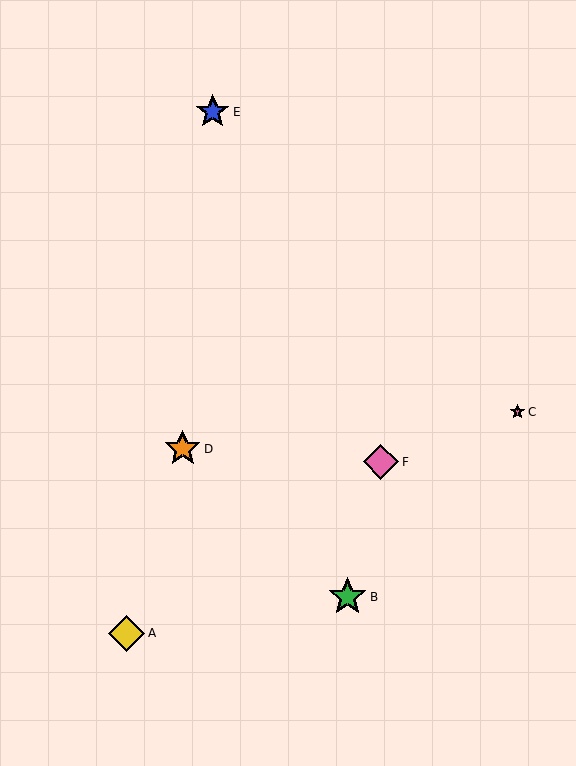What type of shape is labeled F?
Shape F is a pink diamond.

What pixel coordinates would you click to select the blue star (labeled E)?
Click at (213, 112) to select the blue star E.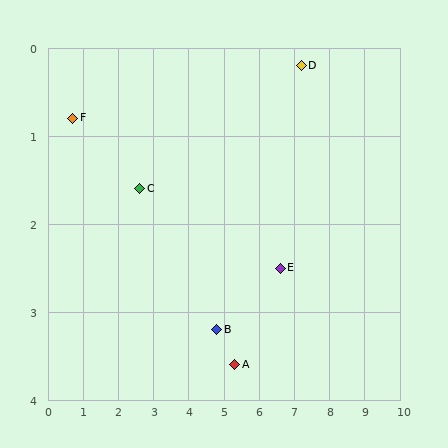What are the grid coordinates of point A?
Point A is at approximately (5.3, 3.6).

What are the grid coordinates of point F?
Point F is at approximately (0.7, 0.8).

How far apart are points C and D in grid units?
Points C and D are about 4.8 grid units apart.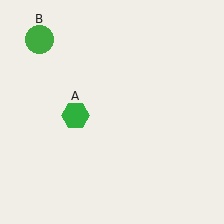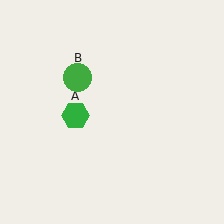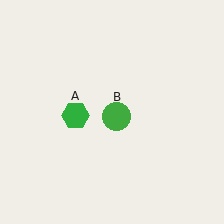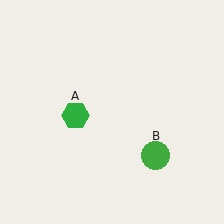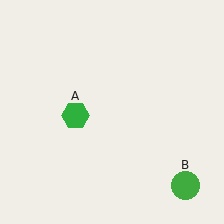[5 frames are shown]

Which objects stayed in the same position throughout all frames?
Green hexagon (object A) remained stationary.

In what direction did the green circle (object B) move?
The green circle (object B) moved down and to the right.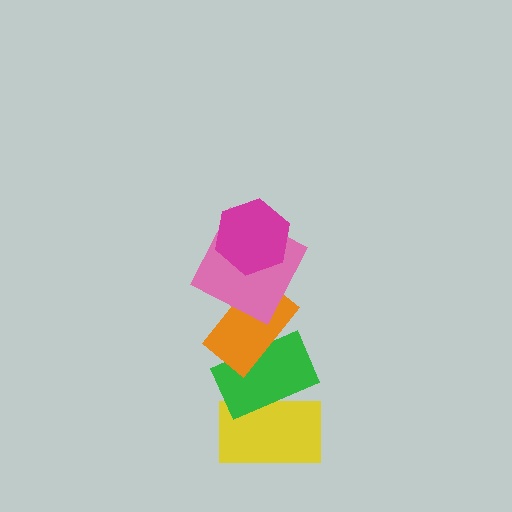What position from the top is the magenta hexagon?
The magenta hexagon is 1st from the top.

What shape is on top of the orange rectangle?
The pink square is on top of the orange rectangle.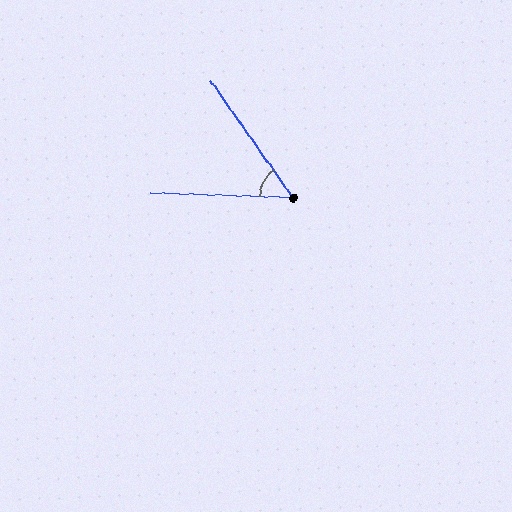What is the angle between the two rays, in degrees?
Approximately 53 degrees.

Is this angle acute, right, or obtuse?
It is acute.